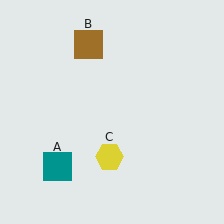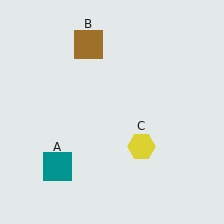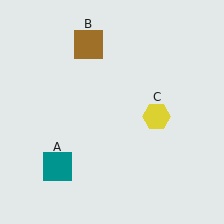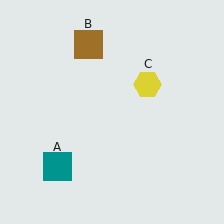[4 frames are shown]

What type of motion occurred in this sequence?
The yellow hexagon (object C) rotated counterclockwise around the center of the scene.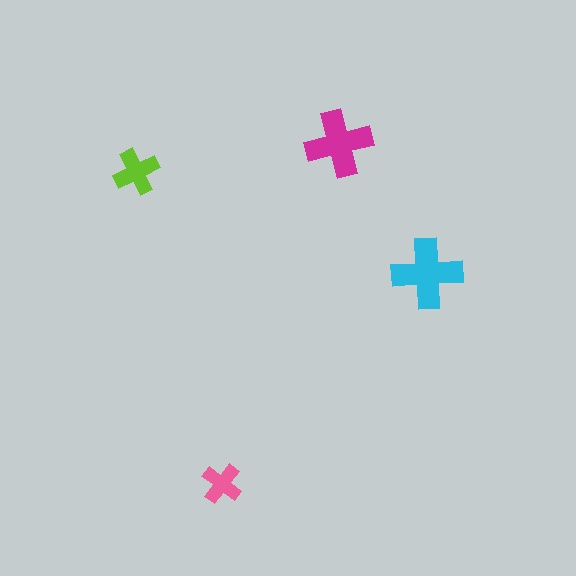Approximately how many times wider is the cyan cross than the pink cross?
About 2 times wider.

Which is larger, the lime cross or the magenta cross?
The magenta one.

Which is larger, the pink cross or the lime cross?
The lime one.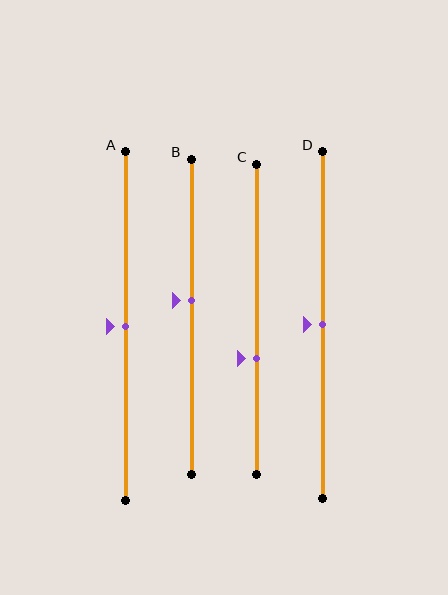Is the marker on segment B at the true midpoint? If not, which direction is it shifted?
No, the marker on segment B is shifted upward by about 5% of the segment length.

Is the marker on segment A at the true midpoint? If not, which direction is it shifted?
Yes, the marker on segment A is at the true midpoint.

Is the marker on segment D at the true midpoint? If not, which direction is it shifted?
Yes, the marker on segment D is at the true midpoint.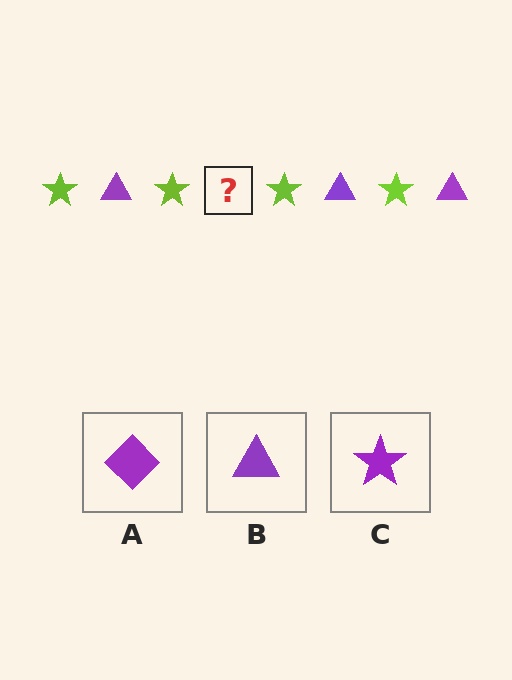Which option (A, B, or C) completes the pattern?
B.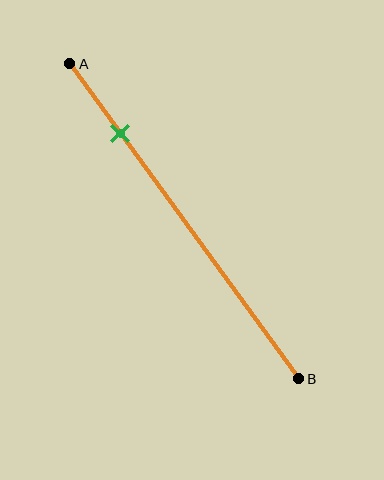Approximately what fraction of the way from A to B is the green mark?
The green mark is approximately 20% of the way from A to B.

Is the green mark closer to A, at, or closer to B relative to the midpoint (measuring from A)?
The green mark is closer to point A than the midpoint of segment AB.